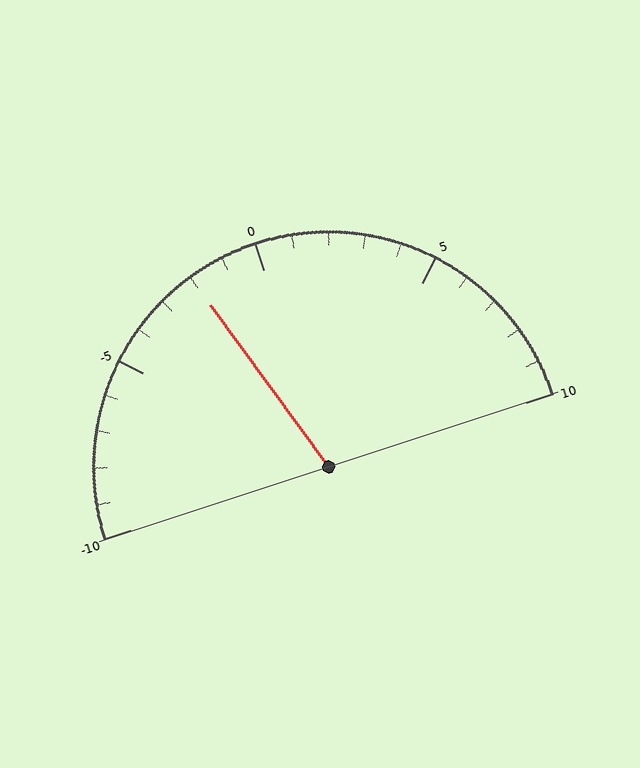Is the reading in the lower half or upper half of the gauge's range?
The reading is in the lower half of the range (-10 to 10).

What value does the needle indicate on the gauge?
The needle indicates approximately -2.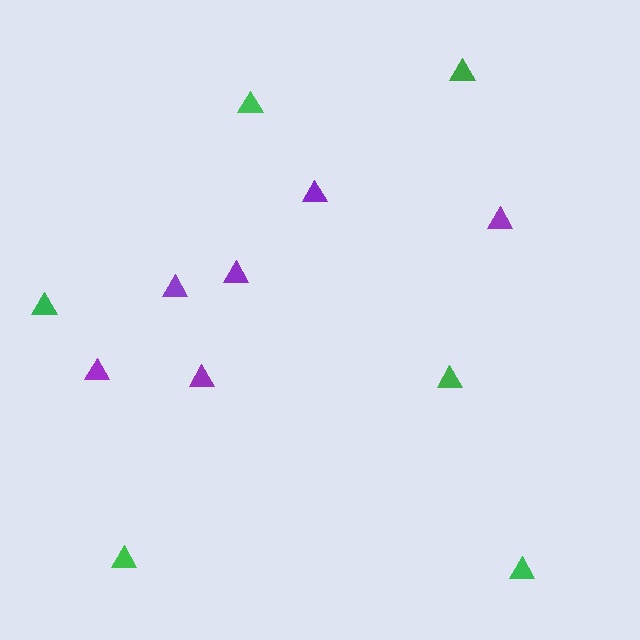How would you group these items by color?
There are 2 groups: one group of purple triangles (6) and one group of green triangles (6).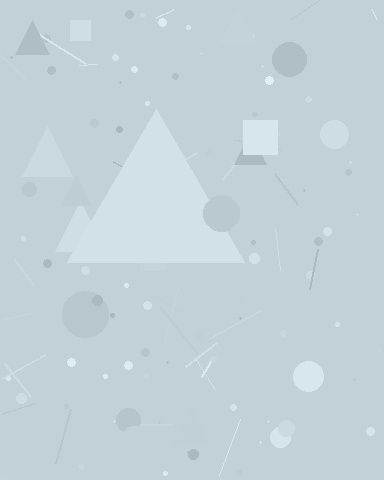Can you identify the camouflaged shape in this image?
The camouflaged shape is a triangle.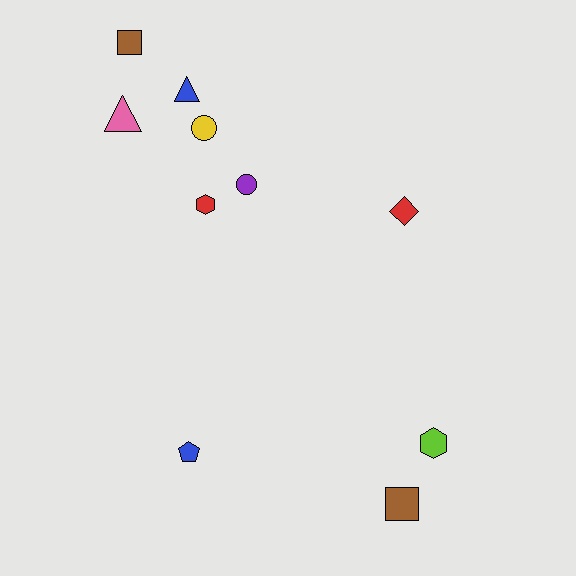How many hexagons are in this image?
There are 2 hexagons.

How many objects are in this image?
There are 10 objects.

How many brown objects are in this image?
There are 2 brown objects.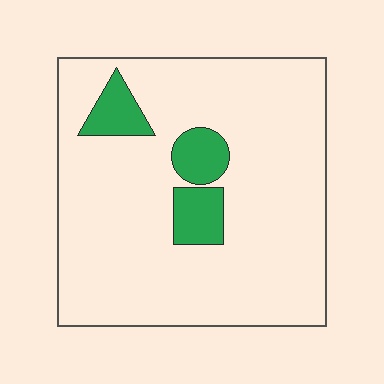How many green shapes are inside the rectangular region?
3.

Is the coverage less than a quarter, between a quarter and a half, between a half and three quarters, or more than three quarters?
Less than a quarter.